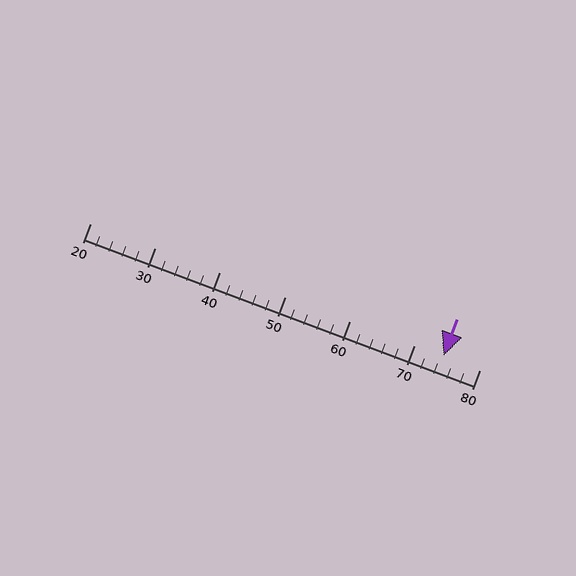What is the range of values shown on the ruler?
The ruler shows values from 20 to 80.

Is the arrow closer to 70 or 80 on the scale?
The arrow is closer to 70.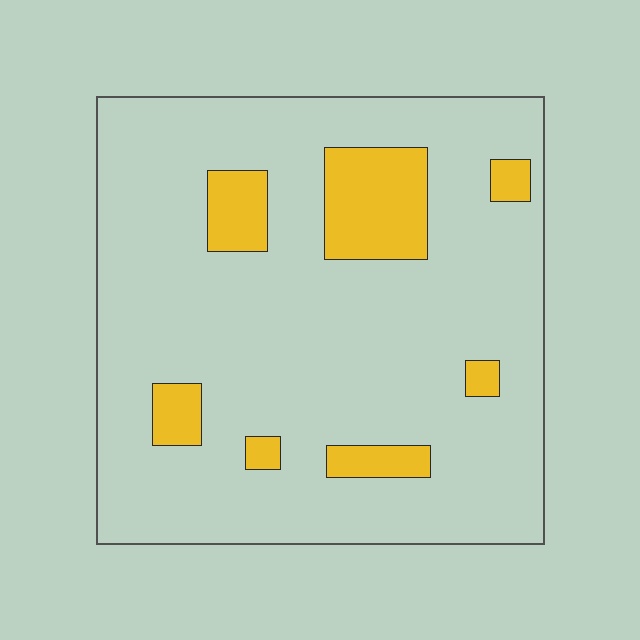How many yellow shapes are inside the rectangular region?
7.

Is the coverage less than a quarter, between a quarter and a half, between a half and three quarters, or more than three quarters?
Less than a quarter.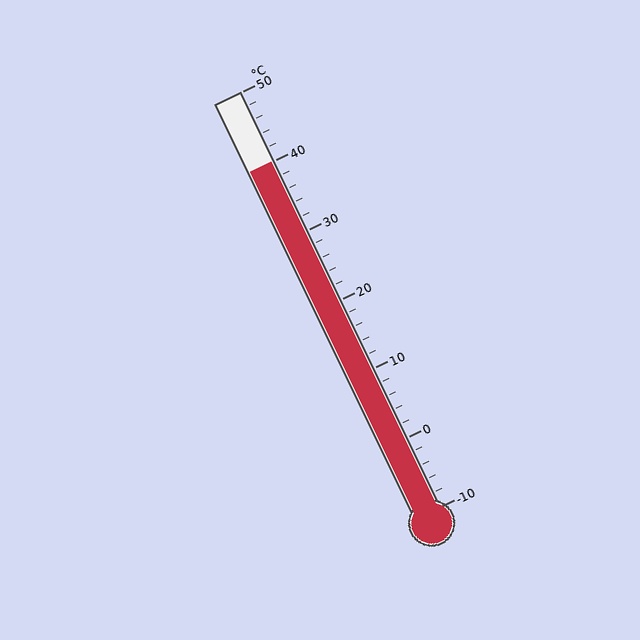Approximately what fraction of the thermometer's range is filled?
The thermometer is filled to approximately 85% of its range.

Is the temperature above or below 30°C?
The temperature is above 30°C.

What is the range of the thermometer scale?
The thermometer scale ranges from -10°C to 50°C.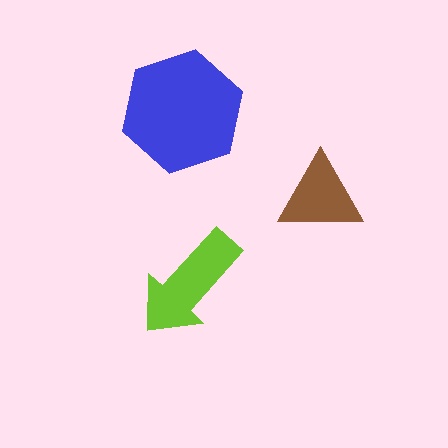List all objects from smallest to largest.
The brown triangle, the lime arrow, the blue hexagon.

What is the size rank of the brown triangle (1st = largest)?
3rd.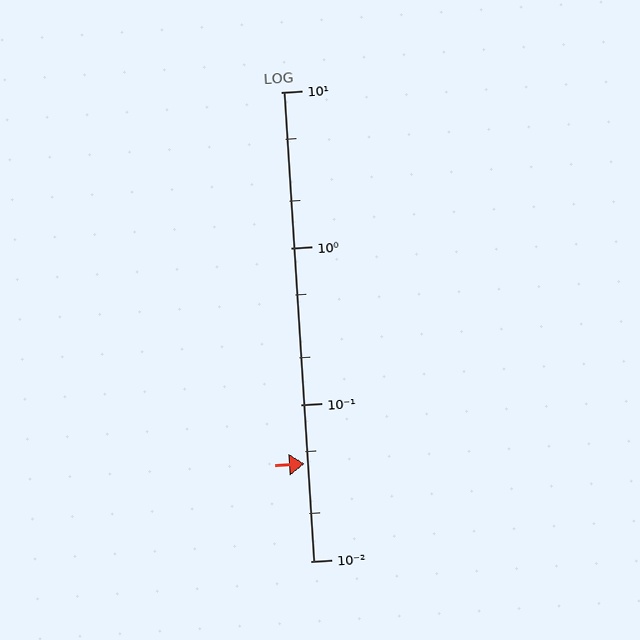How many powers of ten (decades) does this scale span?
The scale spans 3 decades, from 0.01 to 10.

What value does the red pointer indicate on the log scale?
The pointer indicates approximately 0.042.